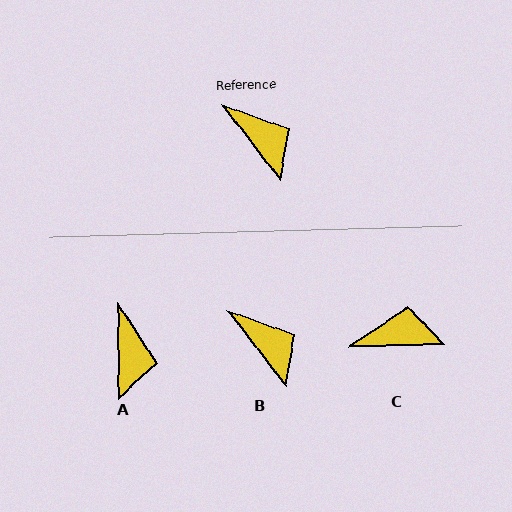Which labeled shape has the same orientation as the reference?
B.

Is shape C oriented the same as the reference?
No, it is off by about 53 degrees.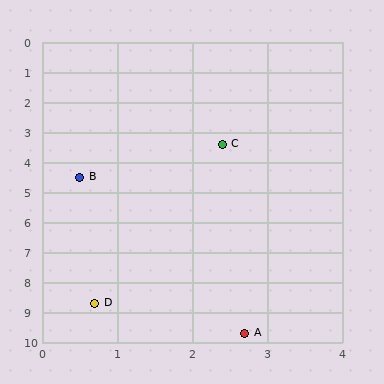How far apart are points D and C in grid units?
Points D and C are about 5.6 grid units apart.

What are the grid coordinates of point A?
Point A is at approximately (2.7, 9.7).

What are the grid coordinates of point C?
Point C is at approximately (2.4, 3.4).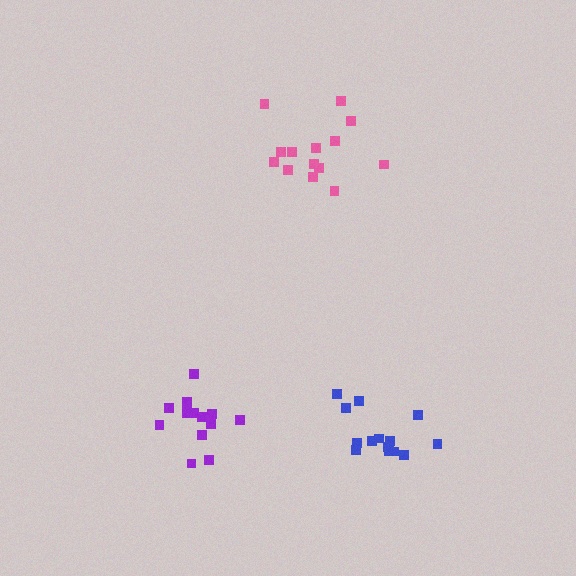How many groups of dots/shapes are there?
There are 3 groups.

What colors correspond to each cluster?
The clusters are colored: blue, pink, purple.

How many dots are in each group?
Group 1: 14 dots, Group 2: 14 dots, Group 3: 14 dots (42 total).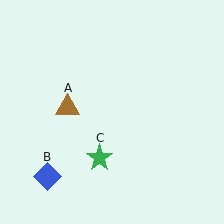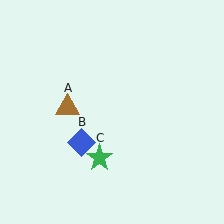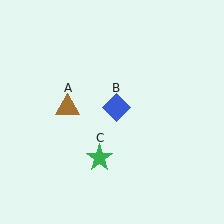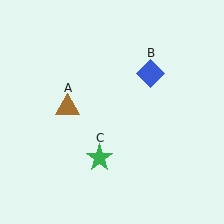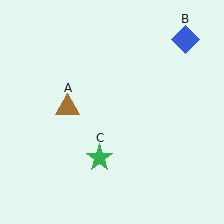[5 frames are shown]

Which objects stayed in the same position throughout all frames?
Brown triangle (object A) and green star (object C) remained stationary.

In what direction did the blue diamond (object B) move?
The blue diamond (object B) moved up and to the right.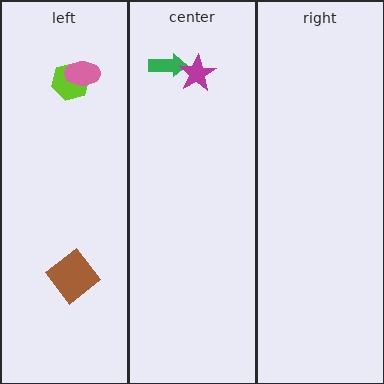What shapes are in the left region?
The lime hexagon, the pink ellipse, the brown diamond.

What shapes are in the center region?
The green arrow, the magenta star.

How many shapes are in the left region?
3.